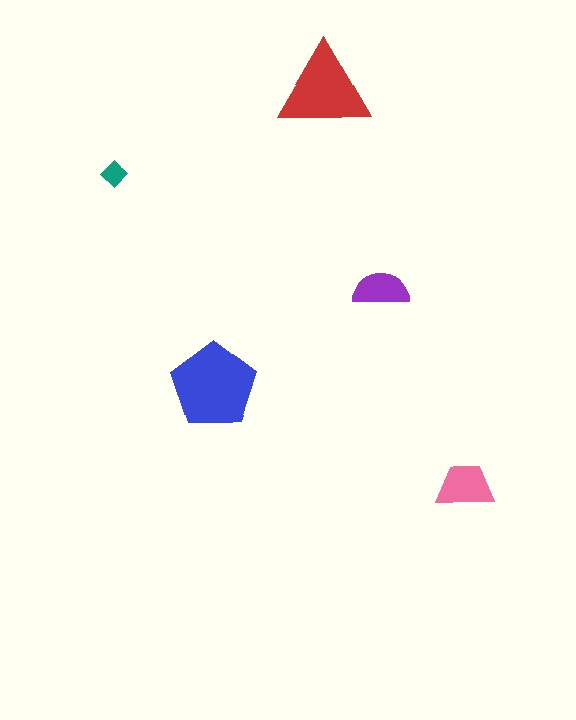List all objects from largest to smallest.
The blue pentagon, the red triangle, the pink trapezoid, the purple semicircle, the teal diamond.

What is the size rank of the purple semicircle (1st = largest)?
4th.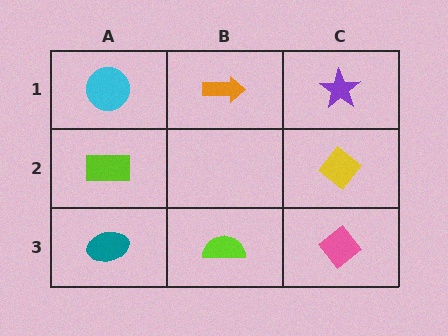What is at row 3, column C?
A pink diamond.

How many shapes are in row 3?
3 shapes.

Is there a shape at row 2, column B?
No, that cell is empty.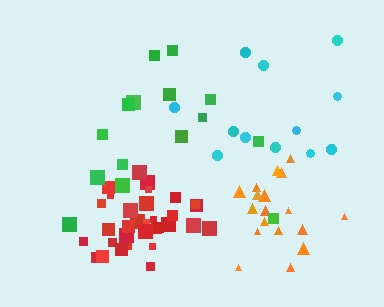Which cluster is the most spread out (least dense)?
Cyan.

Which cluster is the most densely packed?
Red.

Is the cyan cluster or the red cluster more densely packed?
Red.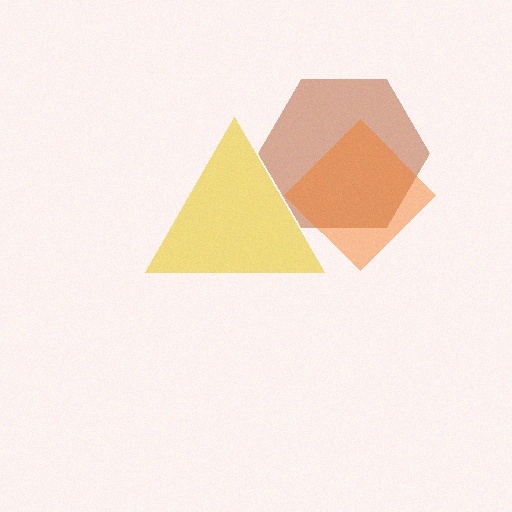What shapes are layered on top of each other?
The layered shapes are: a brown hexagon, a yellow triangle, an orange diamond.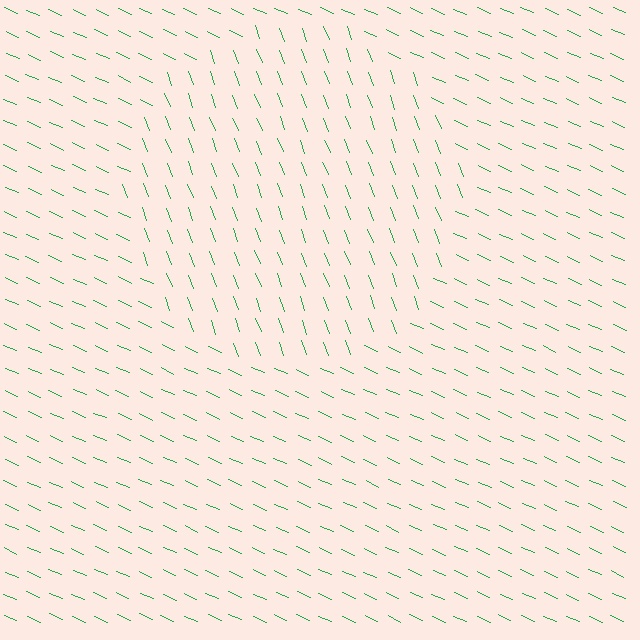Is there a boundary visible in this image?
Yes, there is a texture boundary formed by a change in line orientation.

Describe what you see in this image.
The image is filled with small green line segments. A circle region in the image has lines oriented differently from the surrounding lines, creating a visible texture boundary.